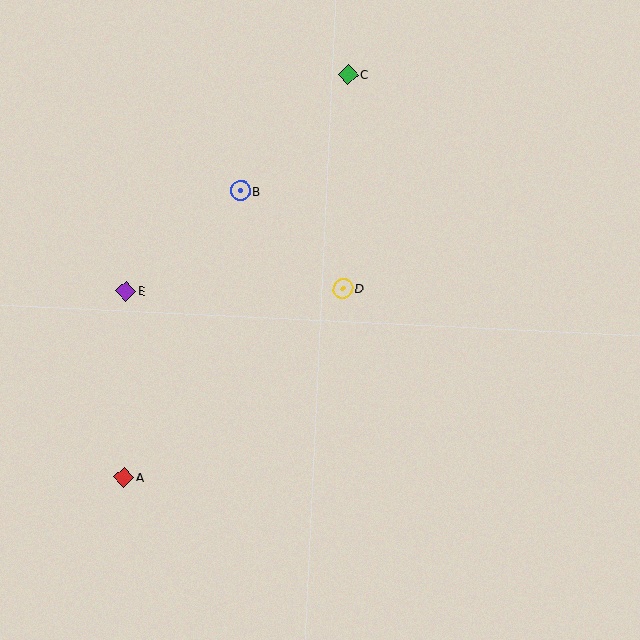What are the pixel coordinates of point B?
Point B is at (240, 191).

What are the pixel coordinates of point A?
Point A is at (124, 477).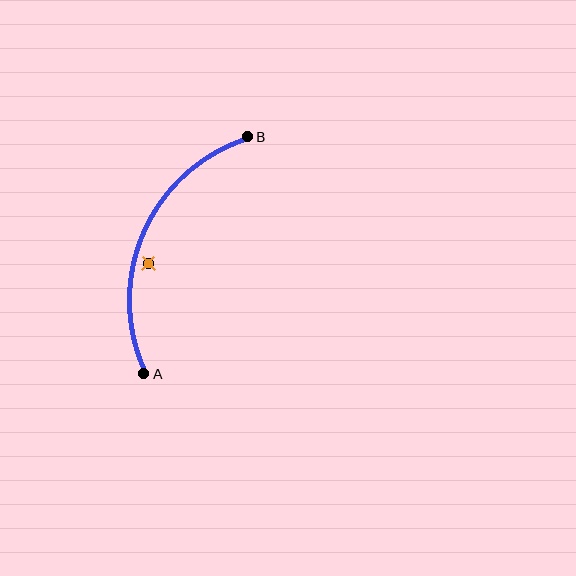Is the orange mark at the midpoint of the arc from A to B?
No — the orange mark does not lie on the arc at all. It sits slightly inside the curve.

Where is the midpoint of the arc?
The arc midpoint is the point on the curve farthest from the straight line joining A and B. It sits to the left of that line.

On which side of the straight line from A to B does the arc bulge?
The arc bulges to the left of the straight line connecting A and B.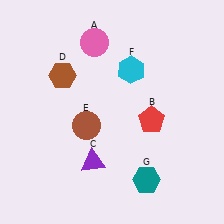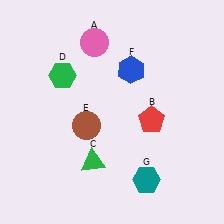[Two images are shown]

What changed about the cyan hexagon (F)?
In Image 1, F is cyan. In Image 2, it changed to blue.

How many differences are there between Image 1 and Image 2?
There are 3 differences between the two images.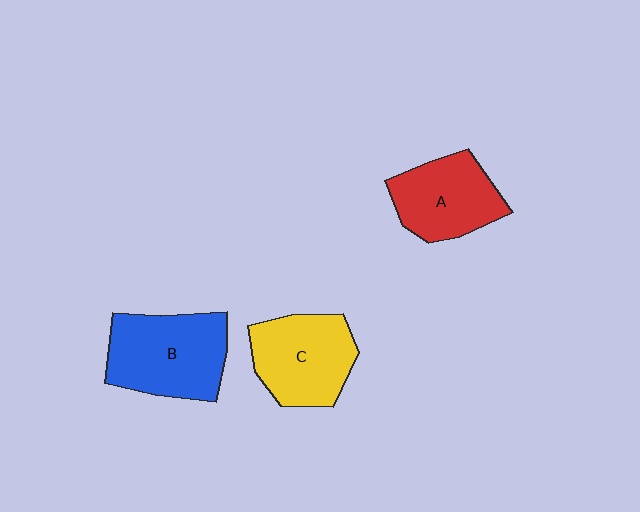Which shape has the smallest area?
Shape A (red).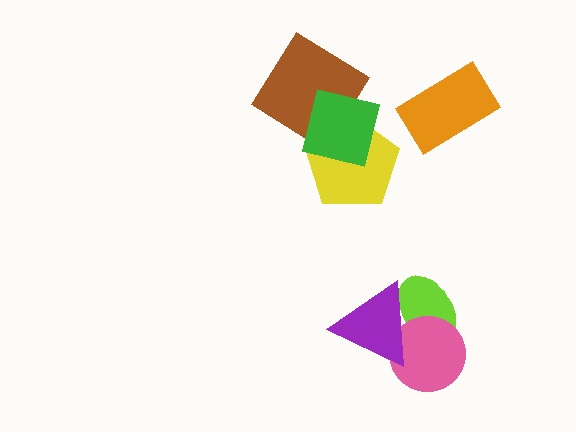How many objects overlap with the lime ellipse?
2 objects overlap with the lime ellipse.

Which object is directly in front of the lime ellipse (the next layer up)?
The pink circle is directly in front of the lime ellipse.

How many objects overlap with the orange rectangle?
0 objects overlap with the orange rectangle.